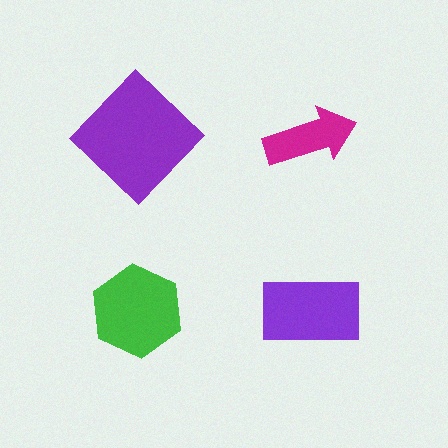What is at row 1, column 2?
A magenta arrow.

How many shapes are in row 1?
2 shapes.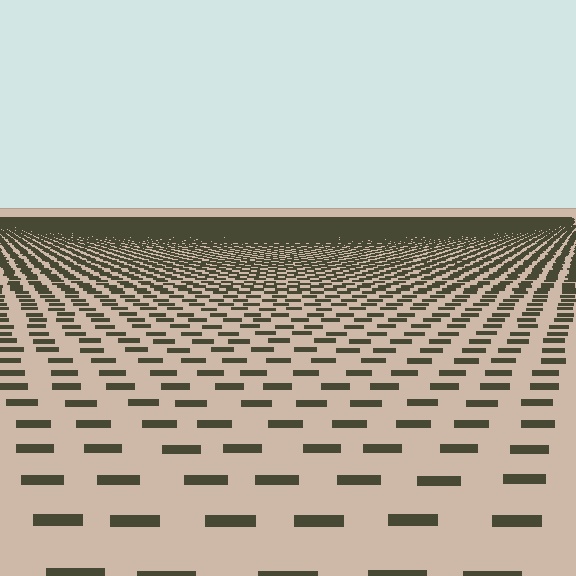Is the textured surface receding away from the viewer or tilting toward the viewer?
The surface is receding away from the viewer. Texture elements get smaller and denser toward the top.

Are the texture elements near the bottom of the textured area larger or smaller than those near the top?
Larger. Near the bottom, elements are closer to the viewer and appear at a bigger on-screen size.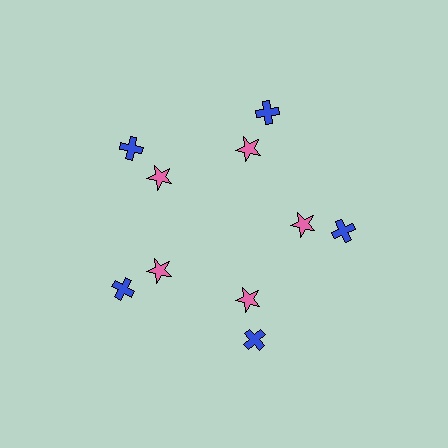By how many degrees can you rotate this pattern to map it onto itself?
The pattern maps onto itself every 72 degrees of rotation.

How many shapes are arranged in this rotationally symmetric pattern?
There are 10 shapes, arranged in 5 groups of 2.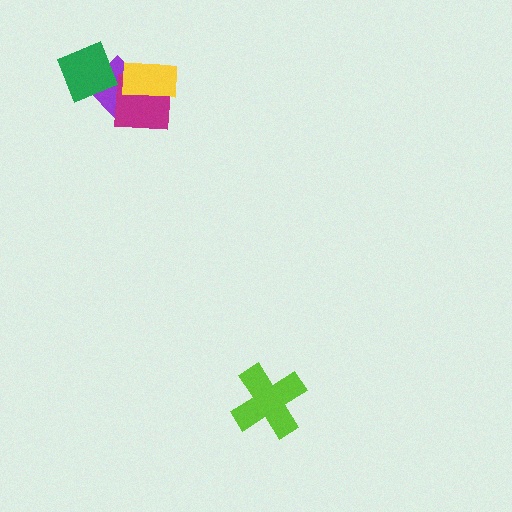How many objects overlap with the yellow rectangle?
2 objects overlap with the yellow rectangle.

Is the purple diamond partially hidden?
Yes, it is partially covered by another shape.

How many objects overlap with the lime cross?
0 objects overlap with the lime cross.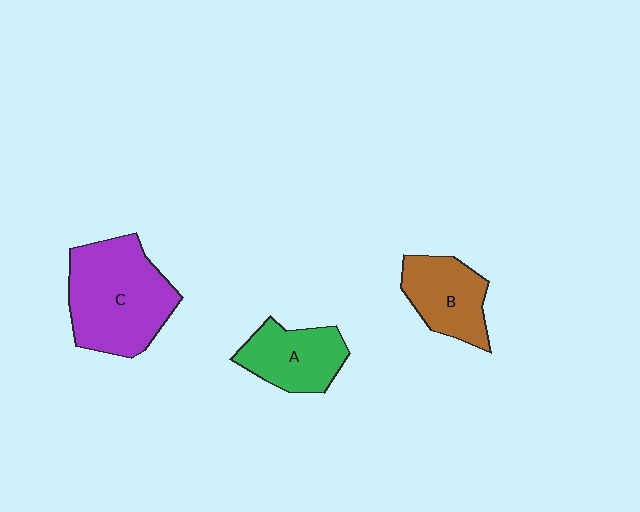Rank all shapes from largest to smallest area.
From largest to smallest: C (purple), A (green), B (brown).